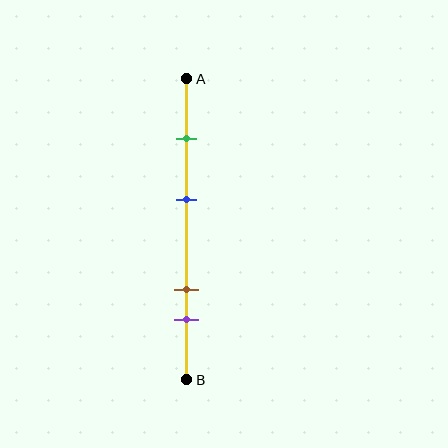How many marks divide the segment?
There are 4 marks dividing the segment.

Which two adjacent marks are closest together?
The brown and purple marks are the closest adjacent pair.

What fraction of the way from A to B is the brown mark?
The brown mark is approximately 70% (0.7) of the way from A to B.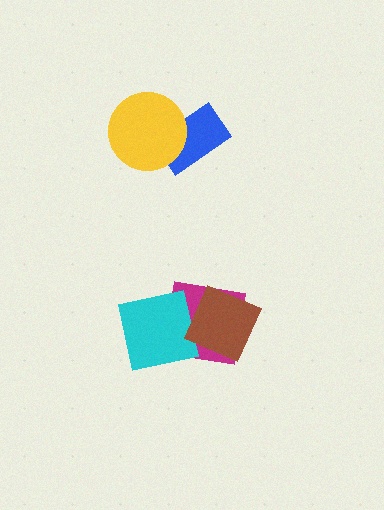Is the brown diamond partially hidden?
No, no other shape covers it.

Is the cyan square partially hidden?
Yes, it is partially covered by another shape.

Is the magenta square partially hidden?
Yes, it is partially covered by another shape.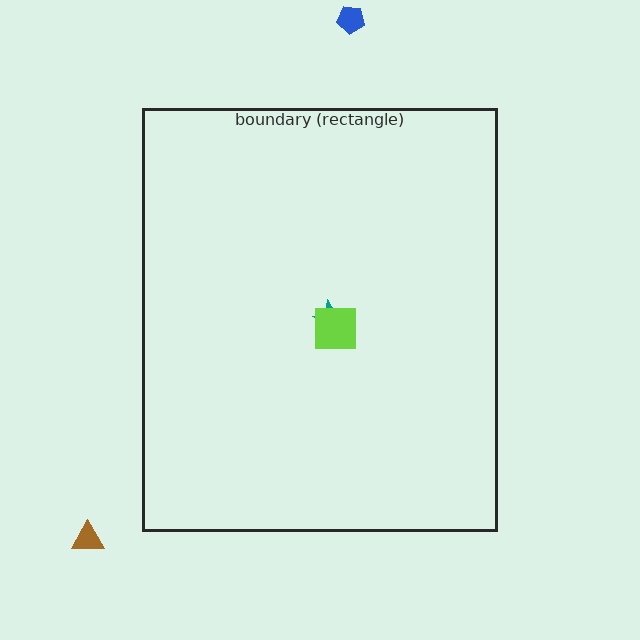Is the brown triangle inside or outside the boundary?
Outside.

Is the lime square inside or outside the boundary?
Inside.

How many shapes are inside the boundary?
2 inside, 2 outside.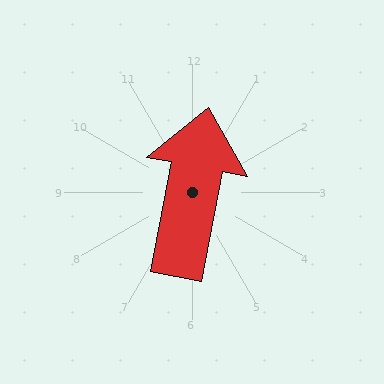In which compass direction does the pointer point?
North.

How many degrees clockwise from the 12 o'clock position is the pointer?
Approximately 11 degrees.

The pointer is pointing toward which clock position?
Roughly 12 o'clock.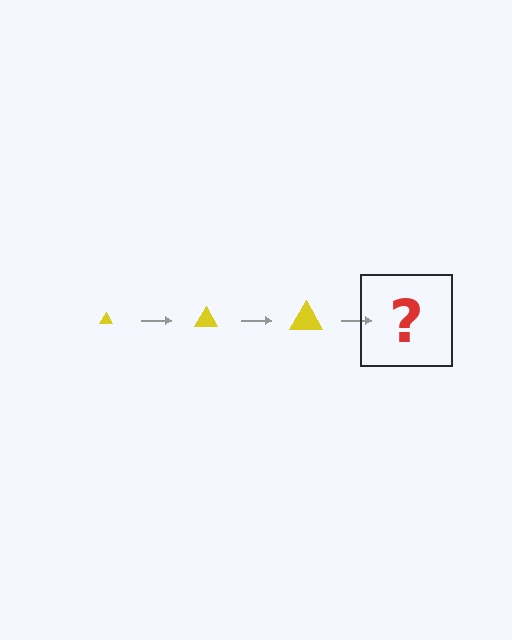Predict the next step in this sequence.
The next step is a yellow triangle, larger than the previous one.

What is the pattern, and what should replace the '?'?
The pattern is that the triangle gets progressively larger each step. The '?' should be a yellow triangle, larger than the previous one.